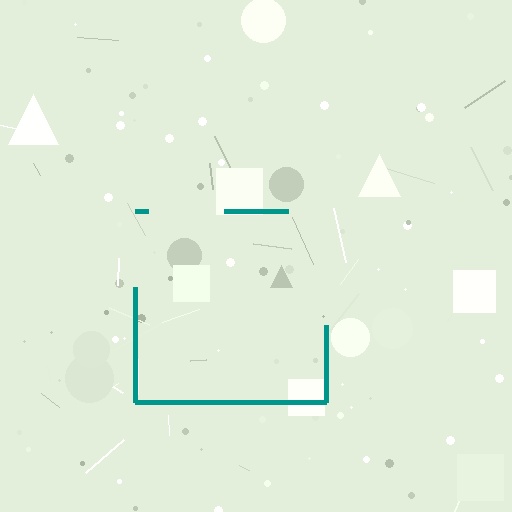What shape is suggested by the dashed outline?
The dashed outline suggests a square.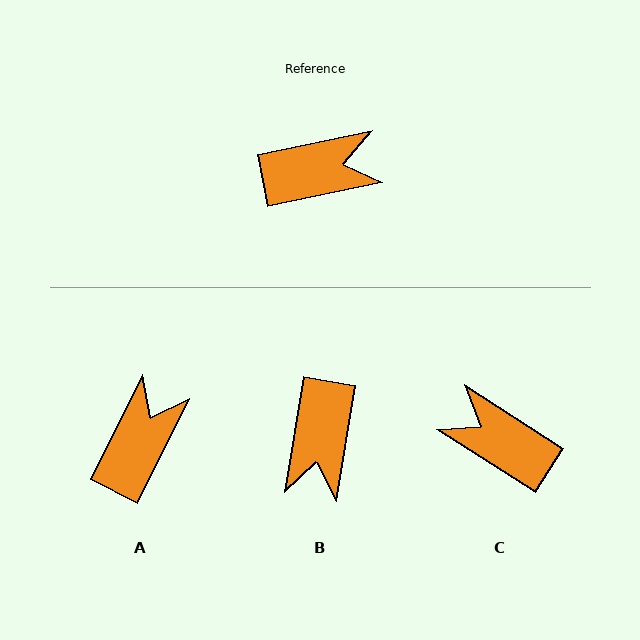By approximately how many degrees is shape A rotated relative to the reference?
Approximately 52 degrees counter-clockwise.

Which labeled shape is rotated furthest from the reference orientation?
C, about 136 degrees away.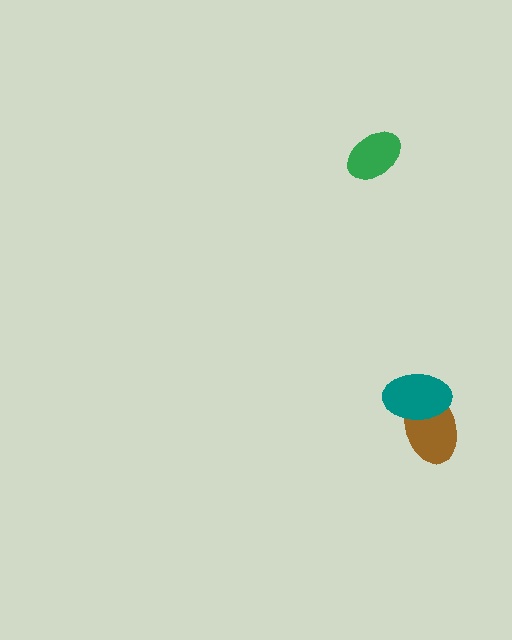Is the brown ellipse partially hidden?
Yes, it is partially covered by another shape.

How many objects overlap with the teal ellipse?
1 object overlaps with the teal ellipse.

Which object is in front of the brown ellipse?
The teal ellipse is in front of the brown ellipse.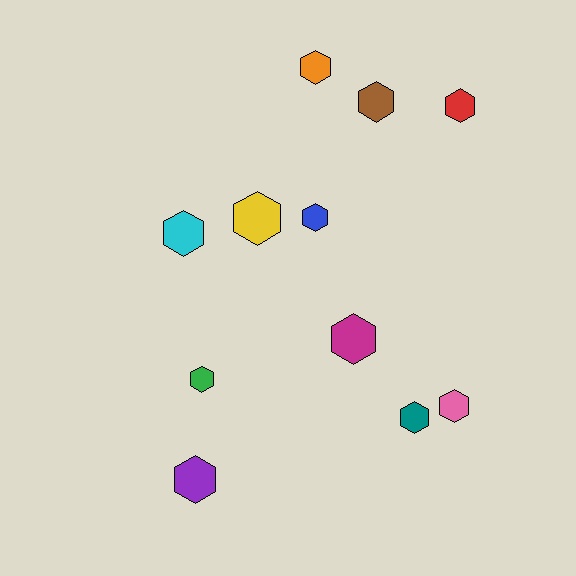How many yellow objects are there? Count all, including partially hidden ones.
There is 1 yellow object.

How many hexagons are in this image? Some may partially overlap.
There are 11 hexagons.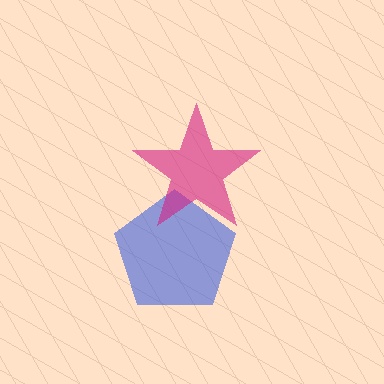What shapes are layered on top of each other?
The layered shapes are: a blue pentagon, a magenta star.